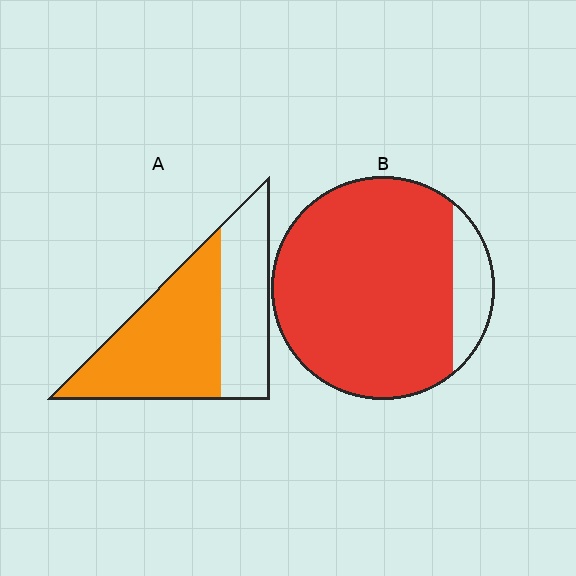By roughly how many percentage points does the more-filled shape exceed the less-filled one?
By roughly 25 percentage points (B over A).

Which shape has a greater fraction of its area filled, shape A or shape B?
Shape B.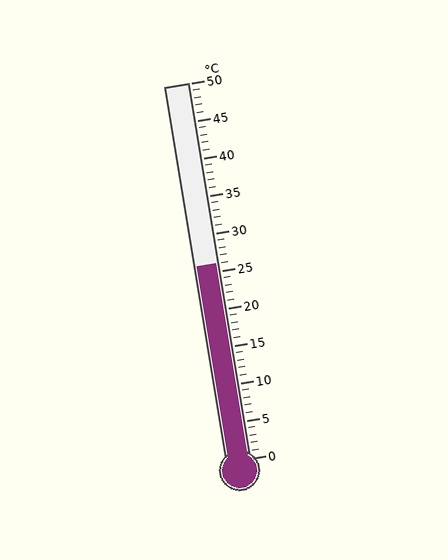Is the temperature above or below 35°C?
The temperature is below 35°C.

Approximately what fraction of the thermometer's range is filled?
The thermometer is filled to approximately 50% of its range.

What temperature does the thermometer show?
The thermometer shows approximately 26°C.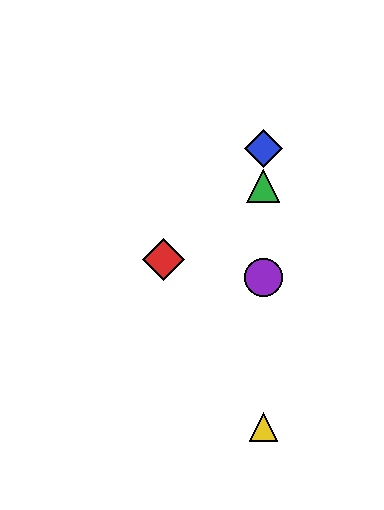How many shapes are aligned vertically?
4 shapes (the blue diamond, the green triangle, the yellow triangle, the purple circle) are aligned vertically.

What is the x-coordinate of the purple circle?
The purple circle is at x≈263.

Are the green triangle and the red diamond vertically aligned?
No, the green triangle is at x≈263 and the red diamond is at x≈164.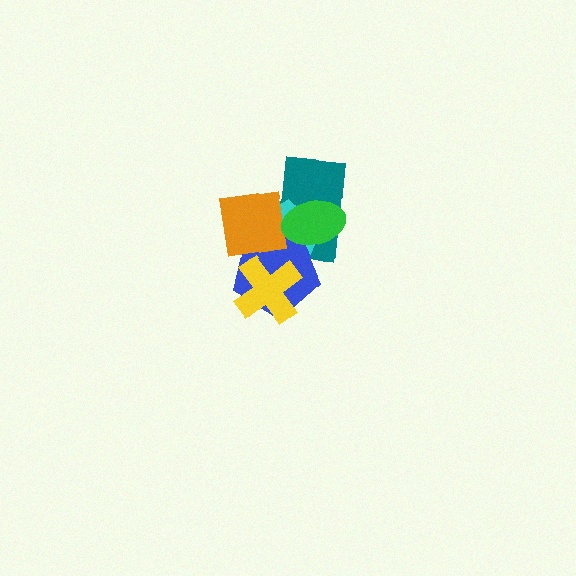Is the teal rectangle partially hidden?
Yes, it is partially covered by another shape.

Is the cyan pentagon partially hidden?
Yes, it is partially covered by another shape.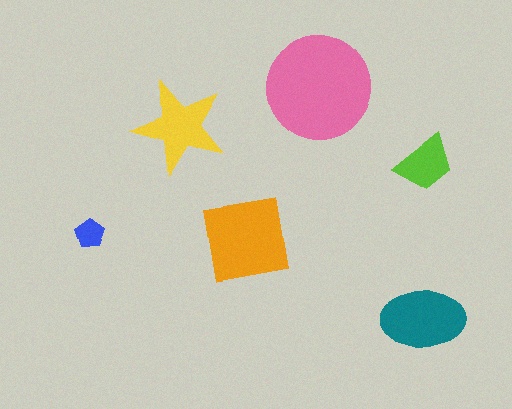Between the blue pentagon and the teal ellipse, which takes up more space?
The teal ellipse.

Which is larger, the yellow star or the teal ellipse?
The teal ellipse.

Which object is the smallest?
The blue pentagon.